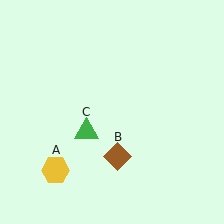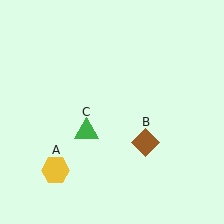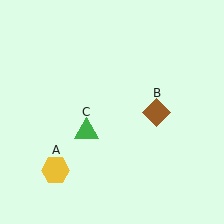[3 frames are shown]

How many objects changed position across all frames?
1 object changed position: brown diamond (object B).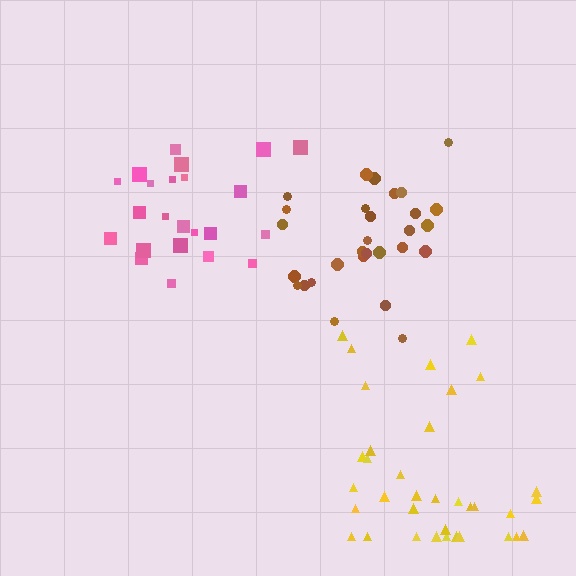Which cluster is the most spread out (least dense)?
Yellow.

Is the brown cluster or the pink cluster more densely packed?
Brown.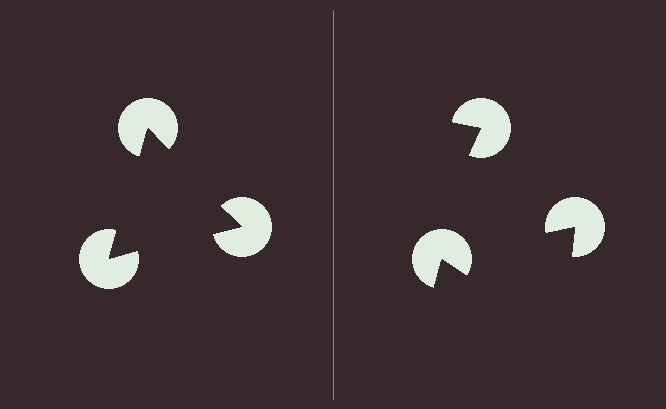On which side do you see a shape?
An illusory triangle appears on the left side. On the right side the wedge cuts are rotated, so no coherent shape forms.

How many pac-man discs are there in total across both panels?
6 — 3 on each side.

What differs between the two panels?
The pac-man discs are positioned identically on both sides; only the wedge orientations differ. On the left they align to a triangle; on the right they are misaligned.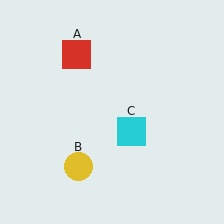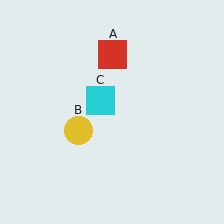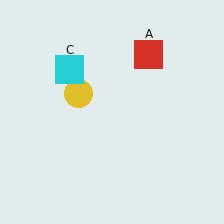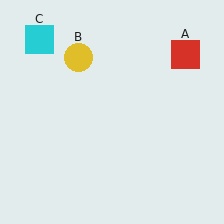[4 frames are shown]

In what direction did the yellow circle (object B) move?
The yellow circle (object B) moved up.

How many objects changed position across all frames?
3 objects changed position: red square (object A), yellow circle (object B), cyan square (object C).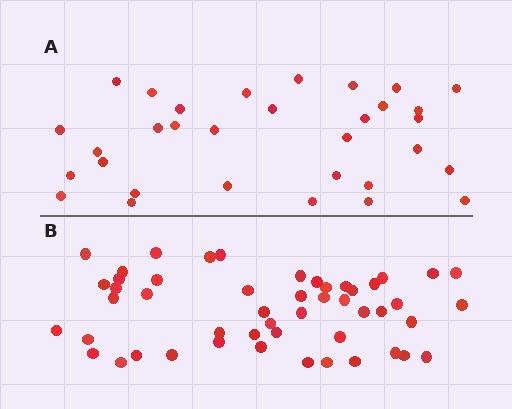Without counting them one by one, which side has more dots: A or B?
Region B (the bottom region) has more dots.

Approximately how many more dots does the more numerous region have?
Region B has approximately 20 more dots than region A.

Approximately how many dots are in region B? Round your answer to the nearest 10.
About 50 dots.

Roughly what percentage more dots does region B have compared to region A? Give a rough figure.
About 55% more.